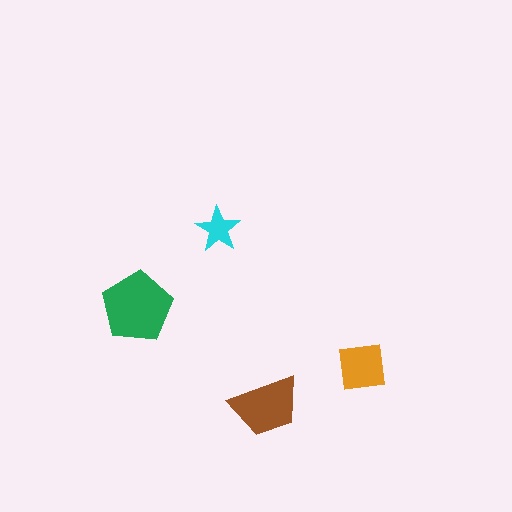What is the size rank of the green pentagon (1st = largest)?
1st.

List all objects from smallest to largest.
The cyan star, the orange square, the brown trapezoid, the green pentagon.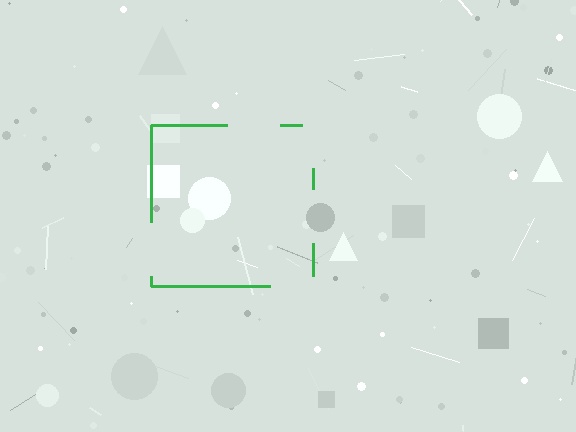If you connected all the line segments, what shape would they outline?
They would outline a square.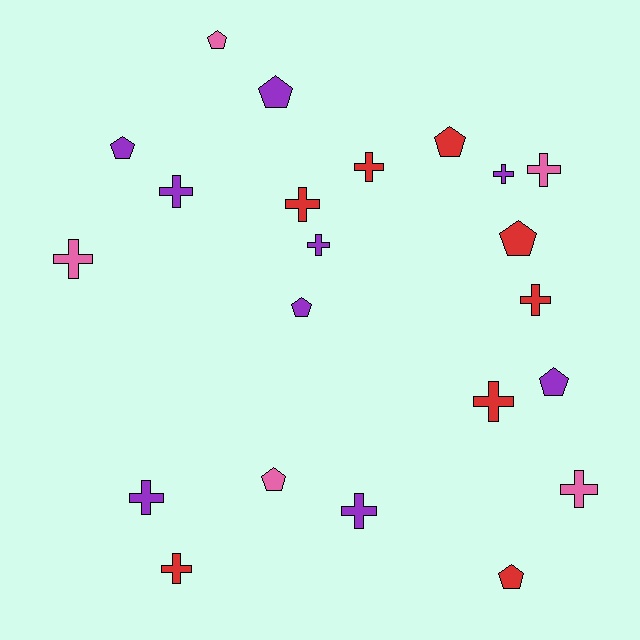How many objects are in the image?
There are 22 objects.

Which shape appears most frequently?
Cross, with 13 objects.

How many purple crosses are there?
There are 5 purple crosses.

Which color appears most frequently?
Purple, with 9 objects.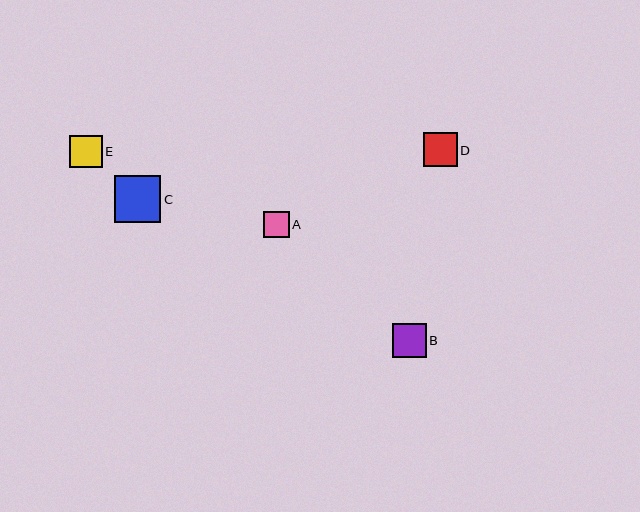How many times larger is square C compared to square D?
Square C is approximately 1.4 times the size of square D.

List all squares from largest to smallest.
From largest to smallest: C, B, D, E, A.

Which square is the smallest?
Square A is the smallest with a size of approximately 25 pixels.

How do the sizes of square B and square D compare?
Square B and square D are approximately the same size.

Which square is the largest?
Square C is the largest with a size of approximately 47 pixels.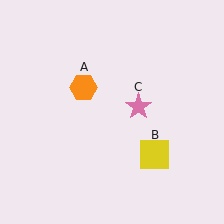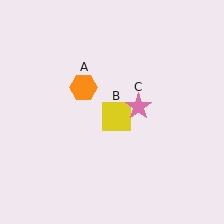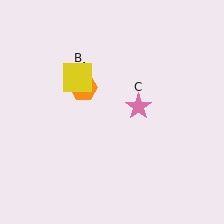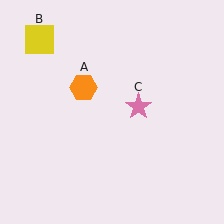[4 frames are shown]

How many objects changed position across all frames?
1 object changed position: yellow square (object B).